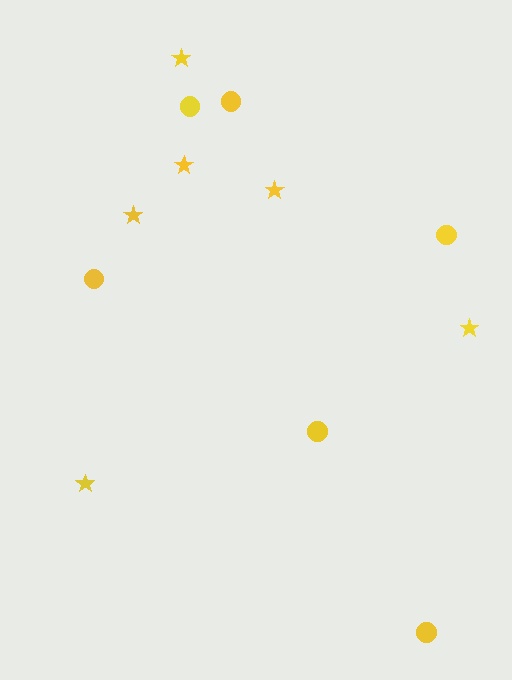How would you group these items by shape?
There are 2 groups: one group of stars (6) and one group of circles (6).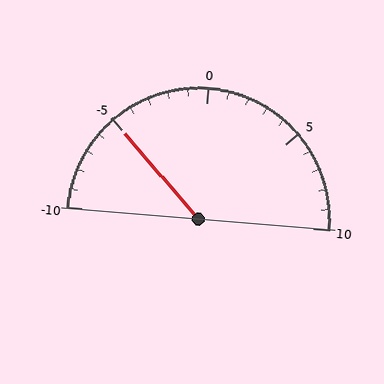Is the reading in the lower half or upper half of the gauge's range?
The reading is in the lower half of the range (-10 to 10).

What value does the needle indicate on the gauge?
The needle indicates approximately -5.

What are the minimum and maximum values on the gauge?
The gauge ranges from -10 to 10.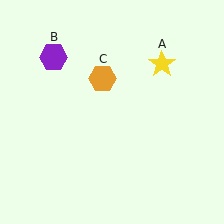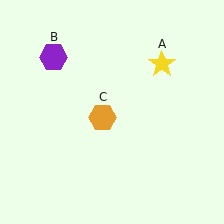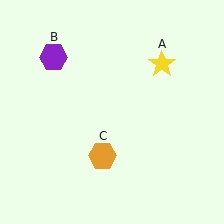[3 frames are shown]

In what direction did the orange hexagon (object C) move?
The orange hexagon (object C) moved down.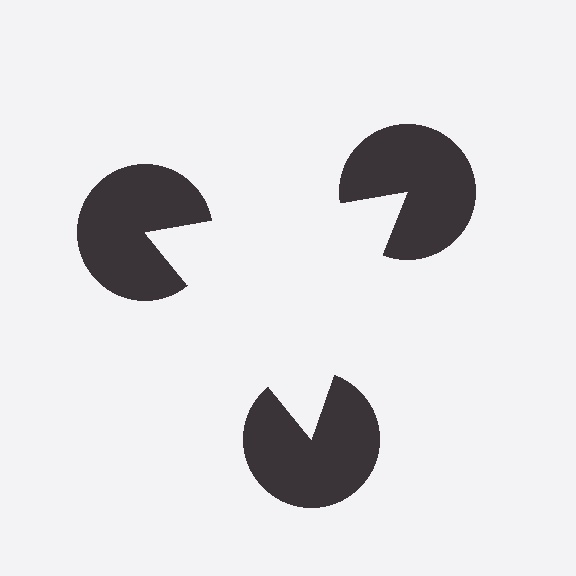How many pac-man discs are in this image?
There are 3 — one at each vertex of the illusory triangle.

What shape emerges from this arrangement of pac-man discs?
An illusory triangle — its edges are inferred from the aligned wedge cuts in the pac-man discs, not physically drawn.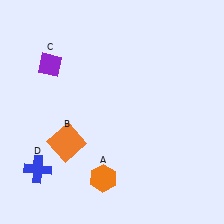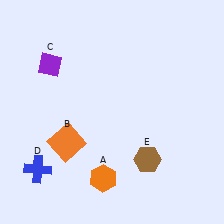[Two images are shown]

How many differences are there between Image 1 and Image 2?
There is 1 difference between the two images.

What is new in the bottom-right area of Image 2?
A brown hexagon (E) was added in the bottom-right area of Image 2.